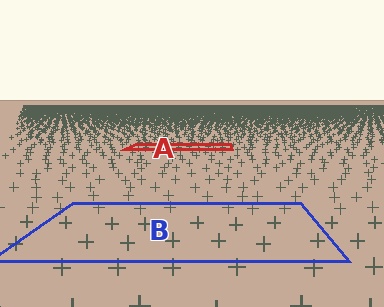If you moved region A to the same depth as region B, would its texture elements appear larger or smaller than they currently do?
They would appear larger. At a closer depth, the same texture elements are projected at a bigger on-screen size.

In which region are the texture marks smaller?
The texture marks are smaller in region A, because it is farther away.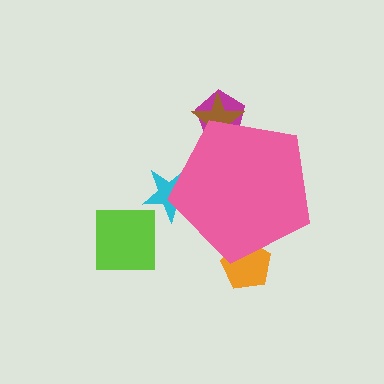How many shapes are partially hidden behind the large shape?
4 shapes are partially hidden.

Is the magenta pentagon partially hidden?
Yes, the magenta pentagon is partially hidden behind the pink pentagon.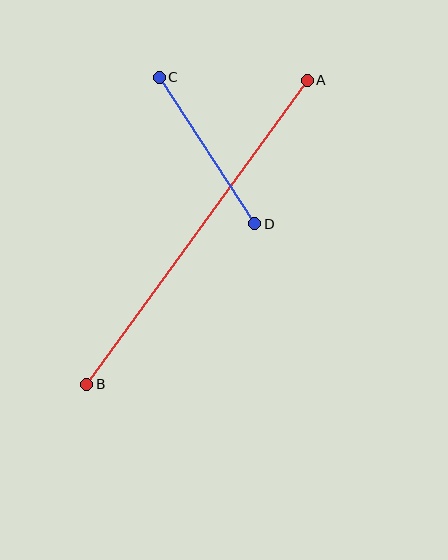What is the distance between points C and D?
The distance is approximately 175 pixels.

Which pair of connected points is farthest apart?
Points A and B are farthest apart.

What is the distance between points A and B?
The distance is approximately 376 pixels.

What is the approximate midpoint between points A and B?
The midpoint is at approximately (197, 232) pixels.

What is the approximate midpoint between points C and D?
The midpoint is at approximately (207, 150) pixels.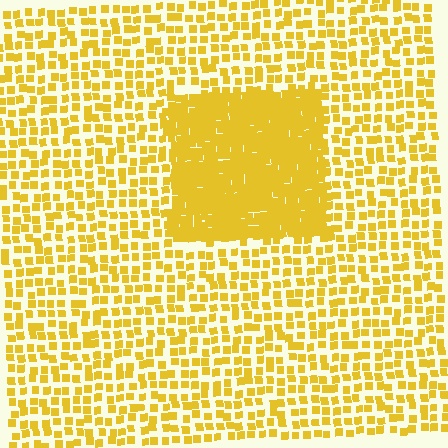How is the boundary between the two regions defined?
The boundary is defined by a change in element density (approximately 2.6x ratio). All elements are the same color, size, and shape.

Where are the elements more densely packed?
The elements are more densely packed inside the rectangle boundary.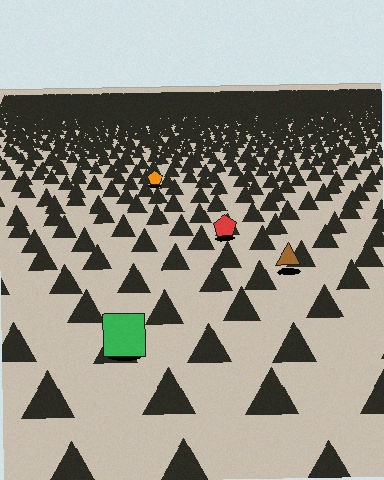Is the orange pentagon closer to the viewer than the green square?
No. The green square is closer — you can tell from the texture gradient: the ground texture is coarser near it.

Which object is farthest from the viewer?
The orange pentagon is farthest from the viewer. It appears smaller and the ground texture around it is denser.